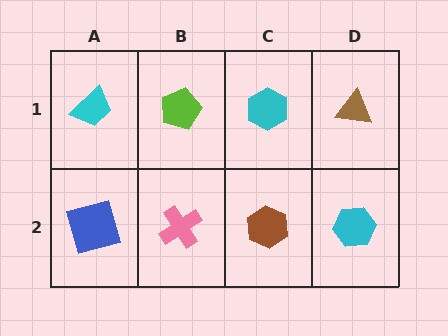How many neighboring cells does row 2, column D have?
2.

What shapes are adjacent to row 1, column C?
A brown hexagon (row 2, column C), a lime pentagon (row 1, column B), a brown triangle (row 1, column D).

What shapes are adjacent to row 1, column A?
A blue square (row 2, column A), a lime pentagon (row 1, column B).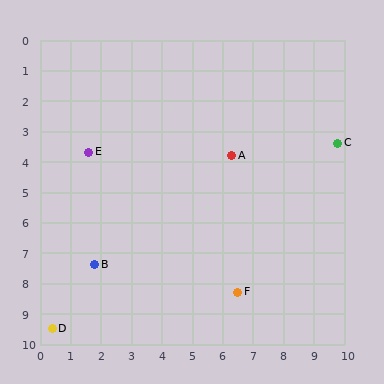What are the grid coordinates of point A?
Point A is at approximately (6.3, 3.8).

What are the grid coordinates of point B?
Point B is at approximately (1.8, 7.4).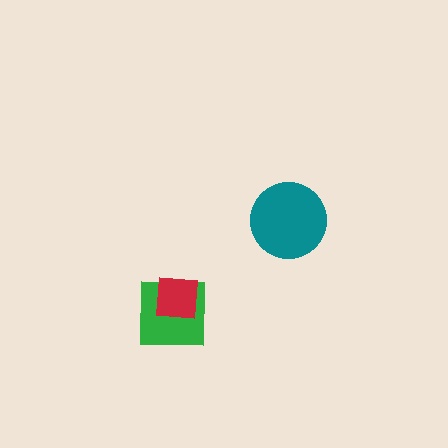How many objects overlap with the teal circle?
0 objects overlap with the teal circle.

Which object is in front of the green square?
The red square is in front of the green square.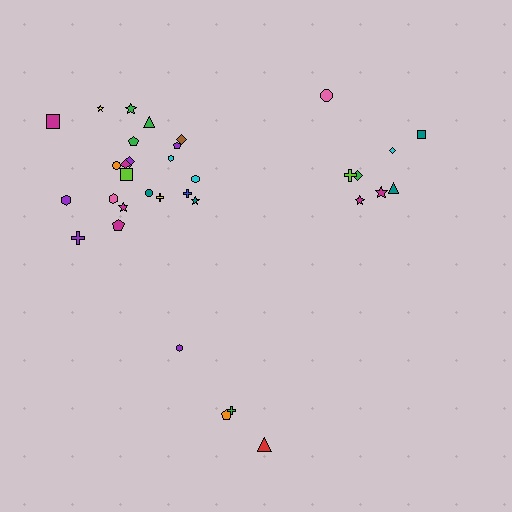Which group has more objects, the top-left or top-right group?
The top-left group.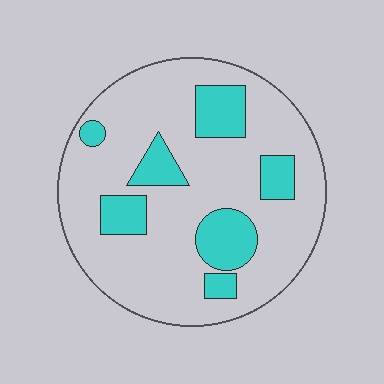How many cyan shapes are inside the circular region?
7.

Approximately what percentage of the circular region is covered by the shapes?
Approximately 20%.